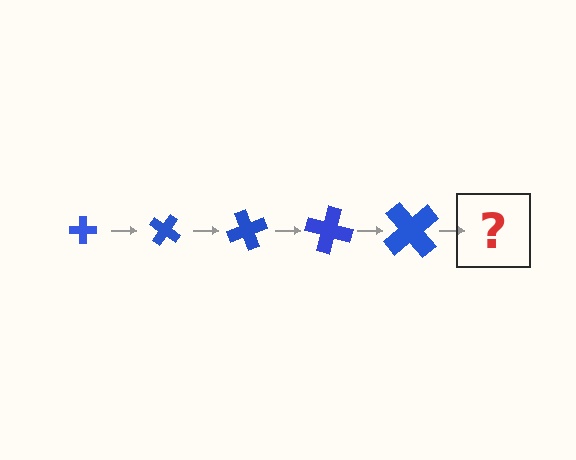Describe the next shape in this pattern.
It should be a cross, larger than the previous one and rotated 175 degrees from the start.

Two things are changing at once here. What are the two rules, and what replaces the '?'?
The two rules are that the cross grows larger each step and it rotates 35 degrees each step. The '?' should be a cross, larger than the previous one and rotated 175 degrees from the start.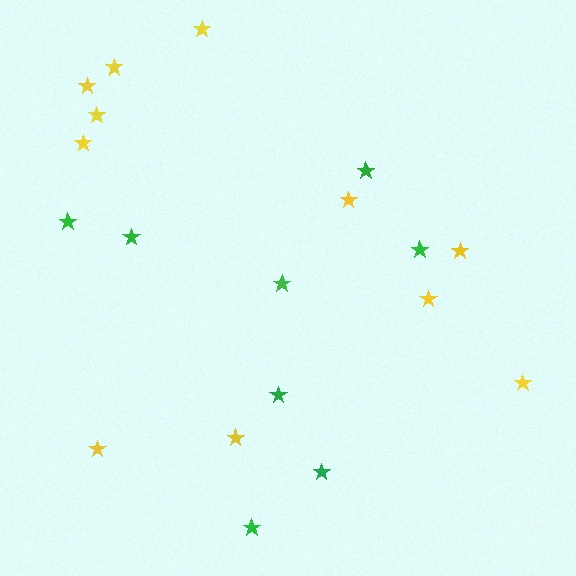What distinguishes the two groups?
There are 2 groups: one group of yellow stars (11) and one group of green stars (8).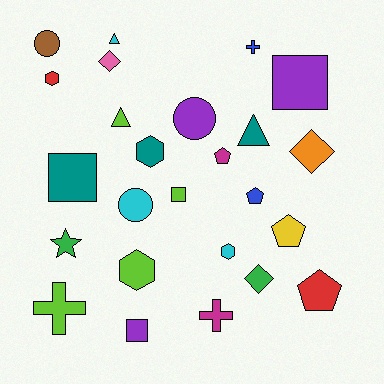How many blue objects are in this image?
There are 2 blue objects.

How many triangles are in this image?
There are 3 triangles.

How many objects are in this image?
There are 25 objects.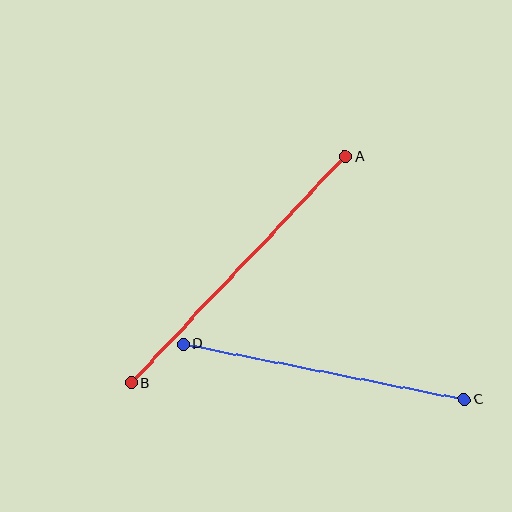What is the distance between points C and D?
The distance is approximately 286 pixels.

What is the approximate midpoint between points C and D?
The midpoint is at approximately (324, 371) pixels.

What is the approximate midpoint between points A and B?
The midpoint is at approximately (238, 270) pixels.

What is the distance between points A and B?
The distance is approximately 311 pixels.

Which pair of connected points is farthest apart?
Points A and B are farthest apart.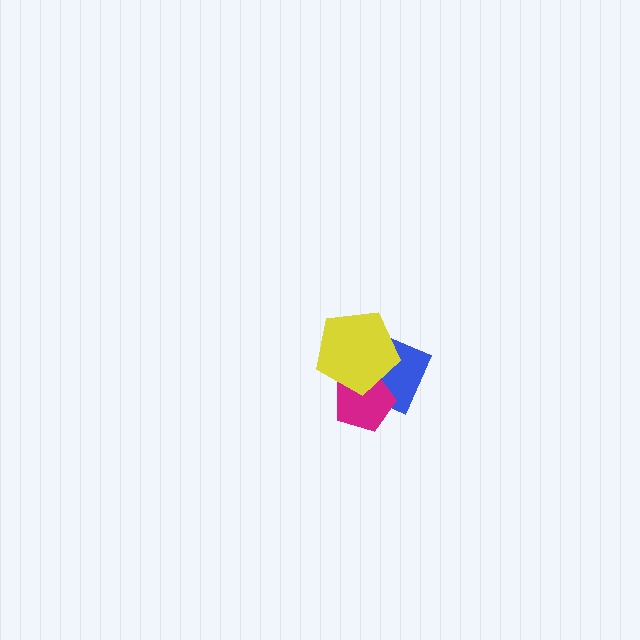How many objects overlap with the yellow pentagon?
2 objects overlap with the yellow pentagon.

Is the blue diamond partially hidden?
Yes, it is partially covered by another shape.